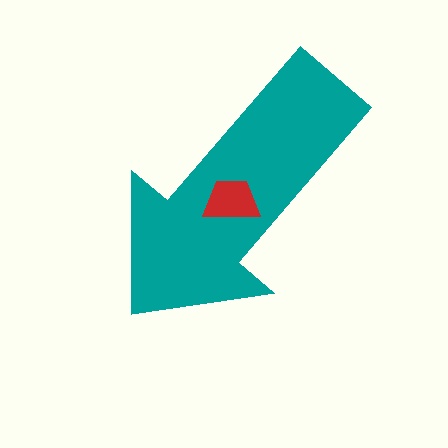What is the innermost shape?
The red trapezoid.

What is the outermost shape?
The teal arrow.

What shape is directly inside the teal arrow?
The red trapezoid.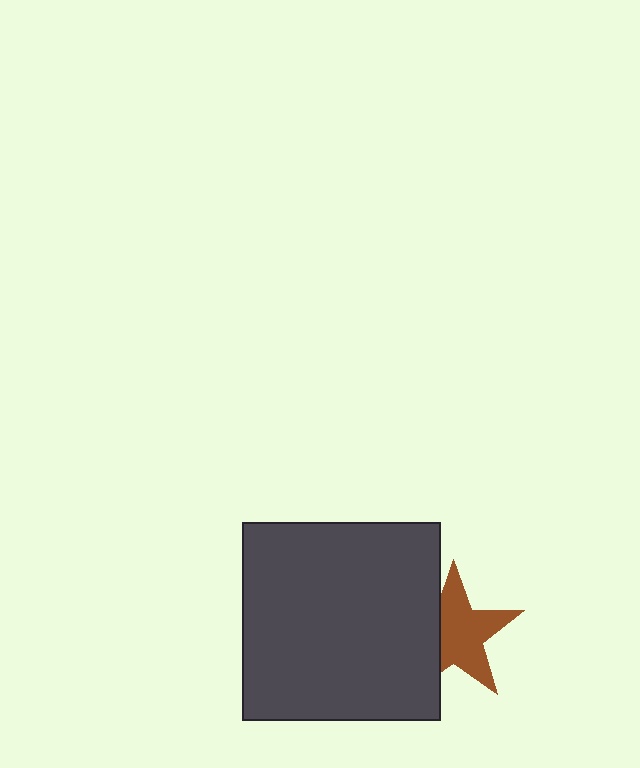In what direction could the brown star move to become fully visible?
The brown star could move right. That would shift it out from behind the dark gray square entirely.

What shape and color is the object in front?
The object in front is a dark gray square.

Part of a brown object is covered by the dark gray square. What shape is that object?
It is a star.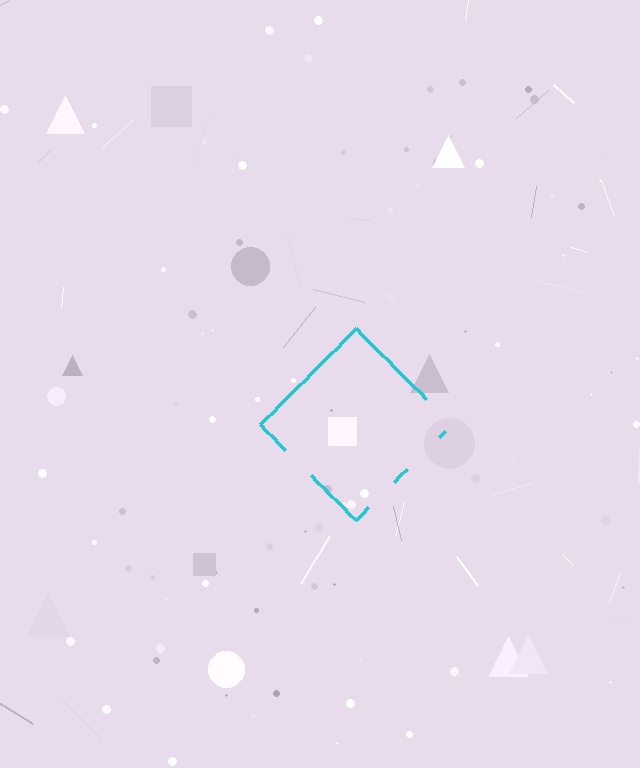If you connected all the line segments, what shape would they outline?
They would outline a diamond.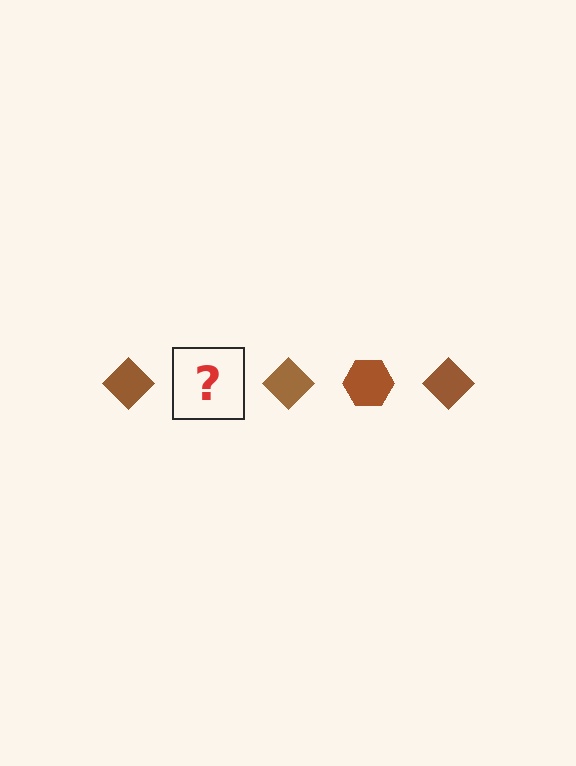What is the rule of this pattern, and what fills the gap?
The rule is that the pattern cycles through diamond, hexagon shapes in brown. The gap should be filled with a brown hexagon.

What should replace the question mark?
The question mark should be replaced with a brown hexagon.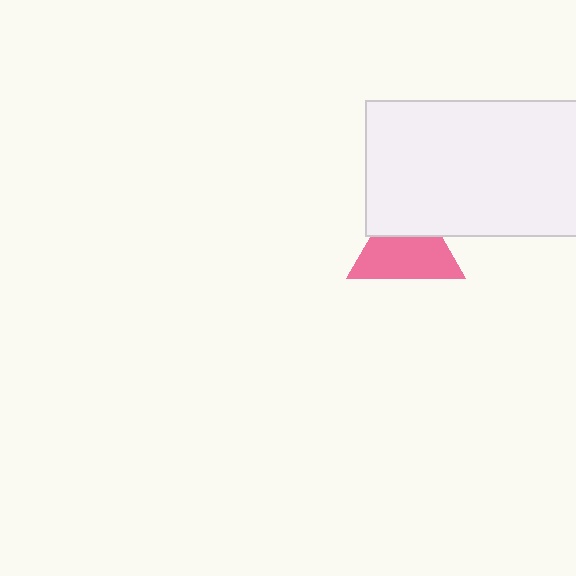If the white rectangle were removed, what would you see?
You would see the complete pink triangle.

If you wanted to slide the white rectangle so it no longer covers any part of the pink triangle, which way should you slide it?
Slide it up — that is the most direct way to separate the two shapes.